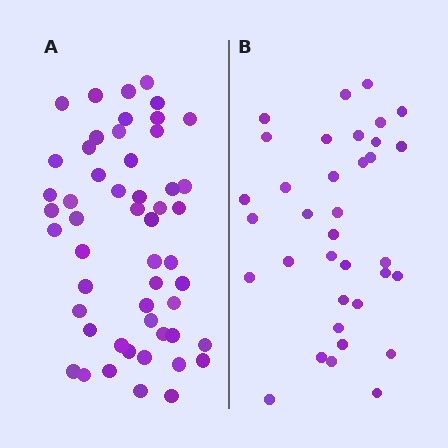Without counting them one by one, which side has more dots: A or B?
Region A (the left region) has more dots.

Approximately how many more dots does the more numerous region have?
Region A has approximately 15 more dots than region B.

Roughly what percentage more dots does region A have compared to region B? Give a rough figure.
About 50% more.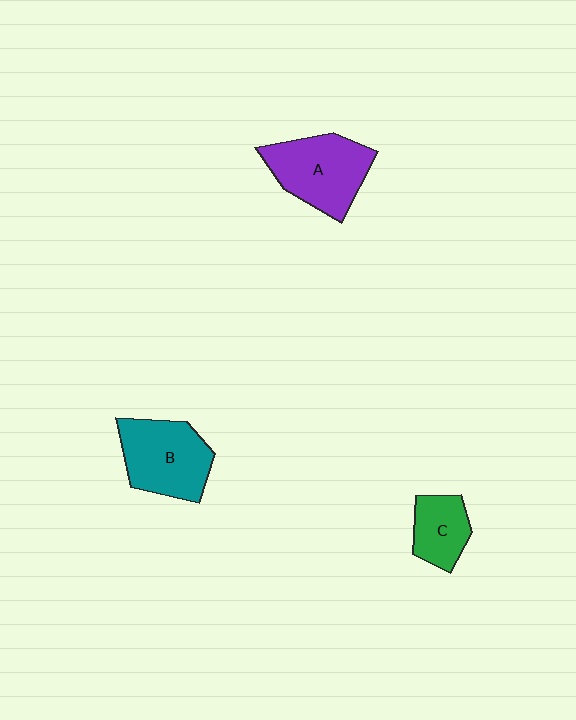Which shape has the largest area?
Shape A (purple).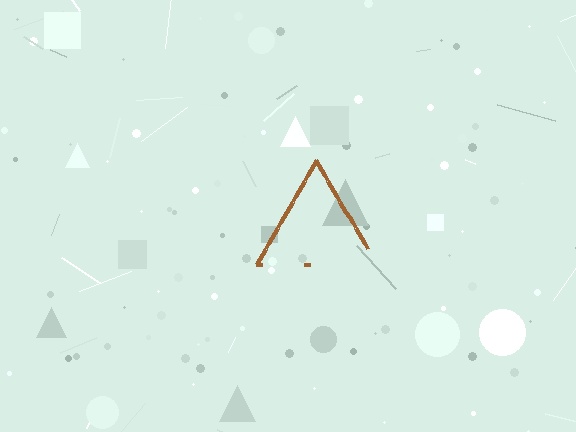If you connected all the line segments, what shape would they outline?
They would outline a triangle.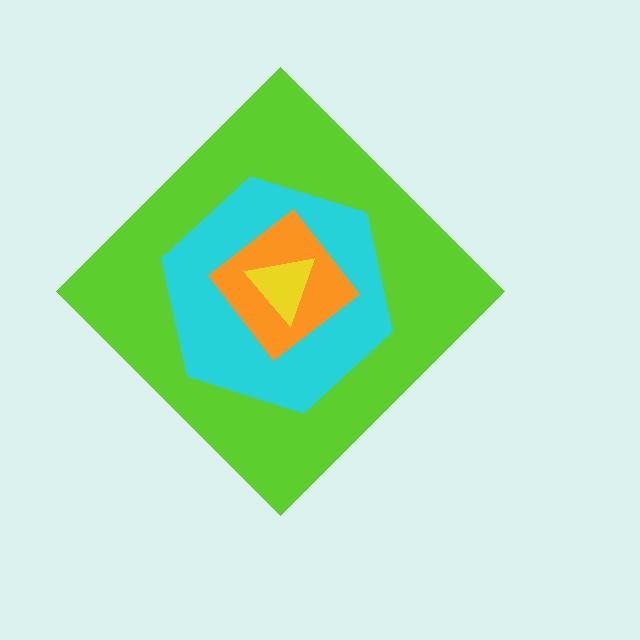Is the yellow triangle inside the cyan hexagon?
Yes.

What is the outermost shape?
The lime diamond.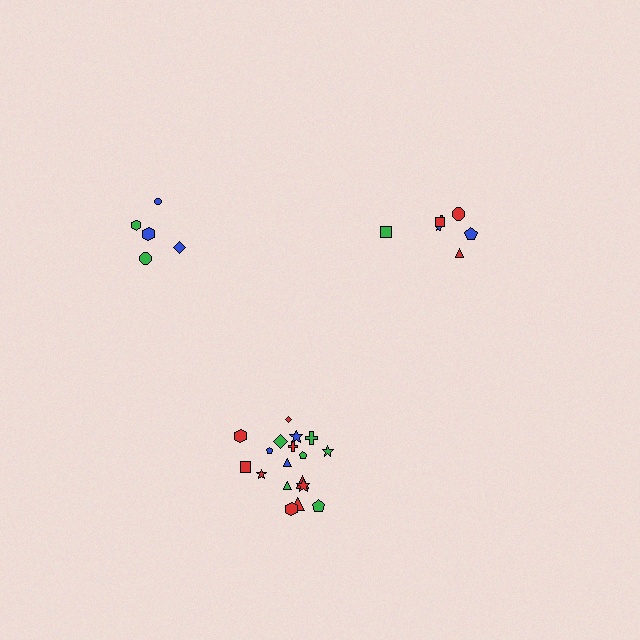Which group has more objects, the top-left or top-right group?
The top-right group.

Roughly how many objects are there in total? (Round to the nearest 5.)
Roughly 30 objects in total.